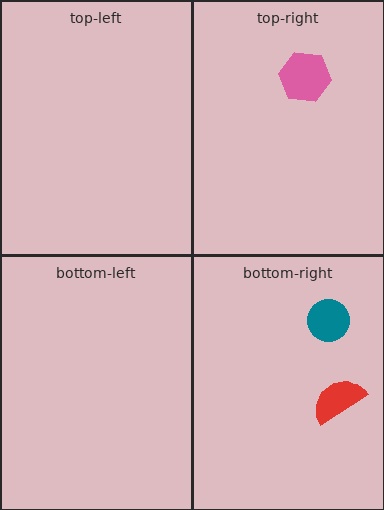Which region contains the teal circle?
The bottom-right region.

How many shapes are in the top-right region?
1.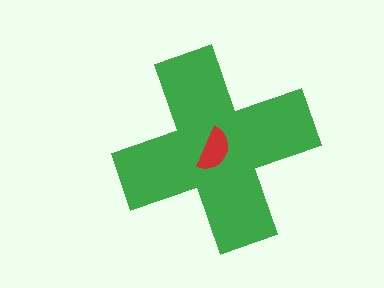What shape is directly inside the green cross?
The red semicircle.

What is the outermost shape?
The green cross.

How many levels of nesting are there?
2.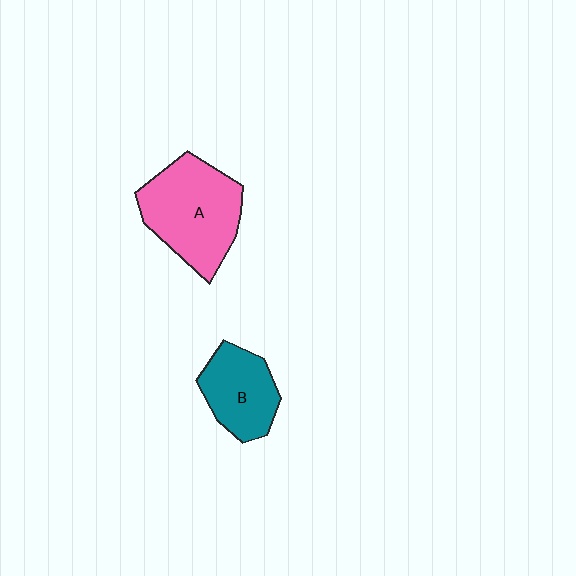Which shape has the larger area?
Shape A (pink).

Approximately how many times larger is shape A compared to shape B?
Approximately 1.5 times.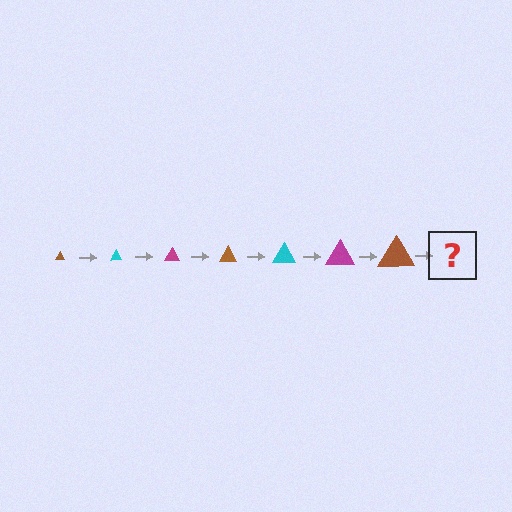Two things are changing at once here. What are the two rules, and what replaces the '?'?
The two rules are that the triangle grows larger each step and the color cycles through brown, cyan, and magenta. The '?' should be a cyan triangle, larger than the previous one.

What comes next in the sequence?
The next element should be a cyan triangle, larger than the previous one.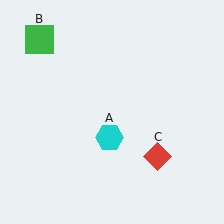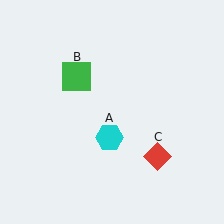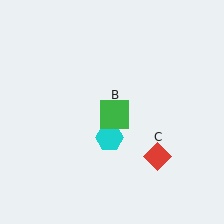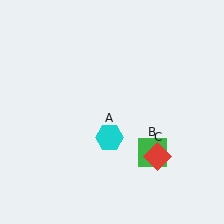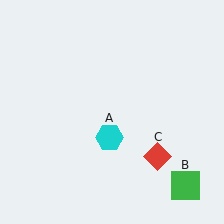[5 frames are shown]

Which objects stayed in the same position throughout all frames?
Cyan hexagon (object A) and red diamond (object C) remained stationary.